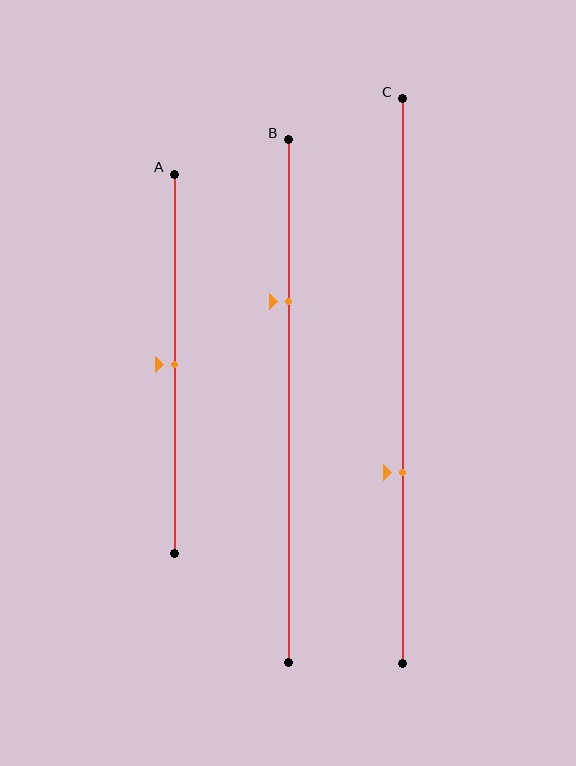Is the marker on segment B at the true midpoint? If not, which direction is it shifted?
No, the marker on segment B is shifted upward by about 19% of the segment length.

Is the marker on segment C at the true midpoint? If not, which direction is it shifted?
No, the marker on segment C is shifted downward by about 16% of the segment length.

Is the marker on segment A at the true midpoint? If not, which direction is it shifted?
Yes, the marker on segment A is at the true midpoint.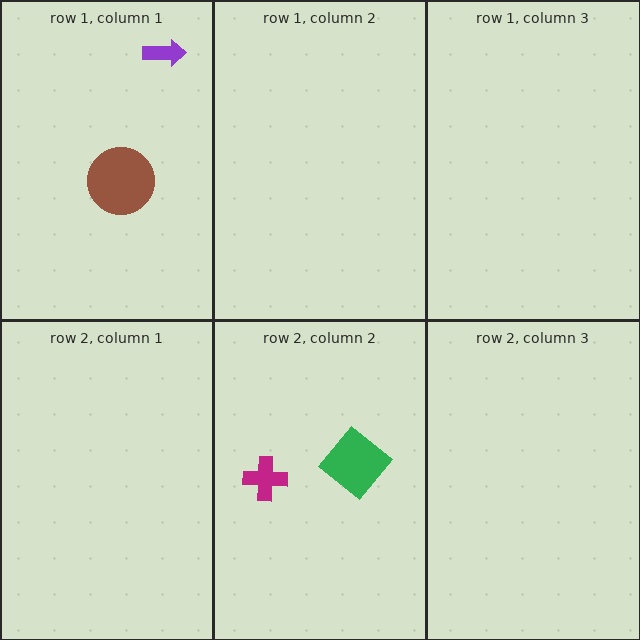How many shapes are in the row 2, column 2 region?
2.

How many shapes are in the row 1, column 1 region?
2.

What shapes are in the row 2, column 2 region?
The green diamond, the magenta cross.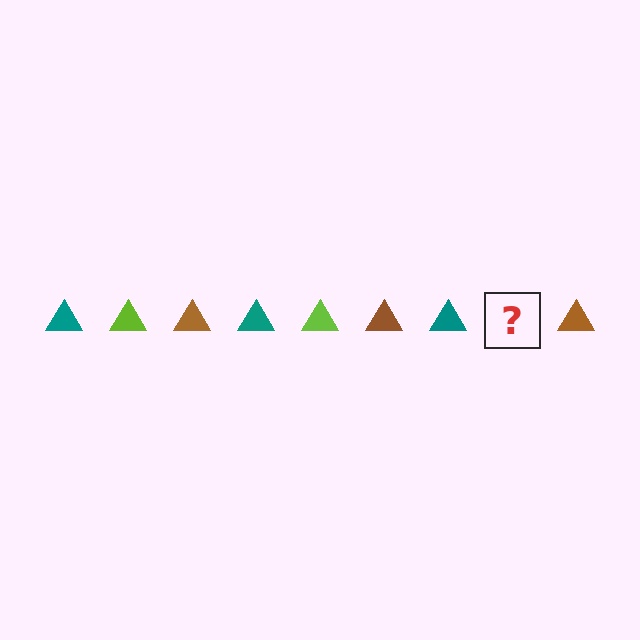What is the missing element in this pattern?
The missing element is a lime triangle.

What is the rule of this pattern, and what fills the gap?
The rule is that the pattern cycles through teal, lime, brown triangles. The gap should be filled with a lime triangle.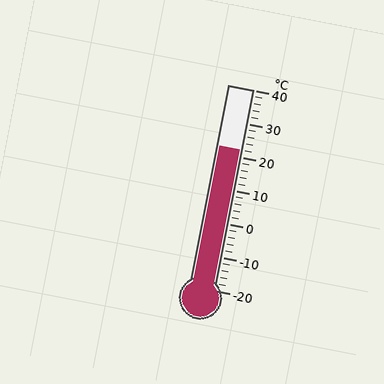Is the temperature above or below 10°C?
The temperature is above 10°C.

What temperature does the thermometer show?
The thermometer shows approximately 22°C.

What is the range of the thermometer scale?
The thermometer scale ranges from -20°C to 40°C.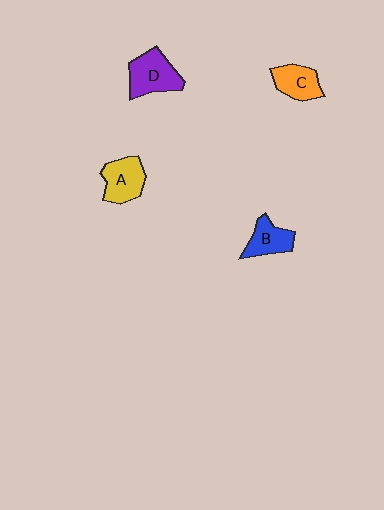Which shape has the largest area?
Shape D (purple).